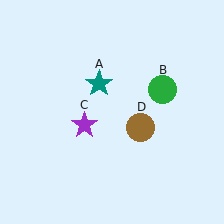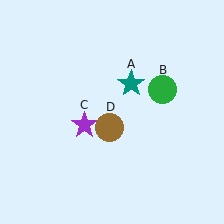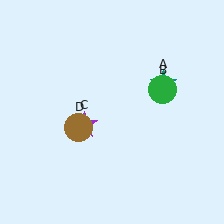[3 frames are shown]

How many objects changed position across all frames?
2 objects changed position: teal star (object A), brown circle (object D).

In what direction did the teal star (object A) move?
The teal star (object A) moved right.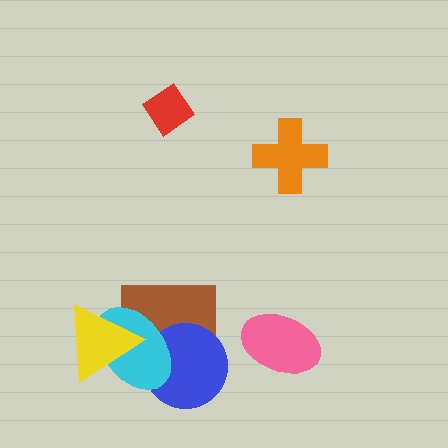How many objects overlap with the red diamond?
0 objects overlap with the red diamond.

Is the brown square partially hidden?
Yes, it is partially covered by another shape.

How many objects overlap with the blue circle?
2 objects overlap with the blue circle.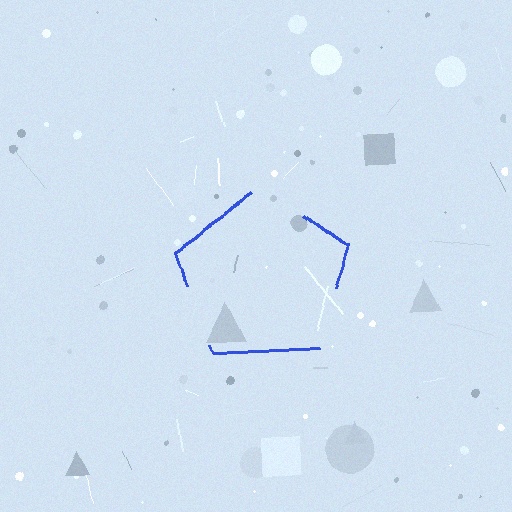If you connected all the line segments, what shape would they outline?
They would outline a pentagon.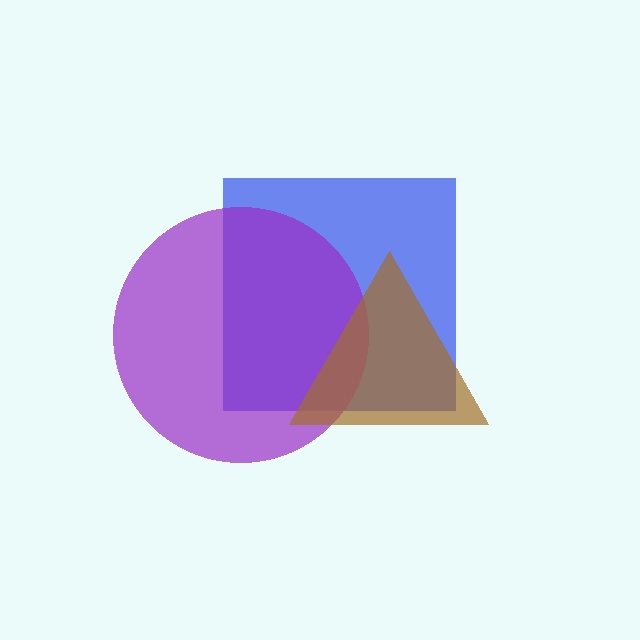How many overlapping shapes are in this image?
There are 3 overlapping shapes in the image.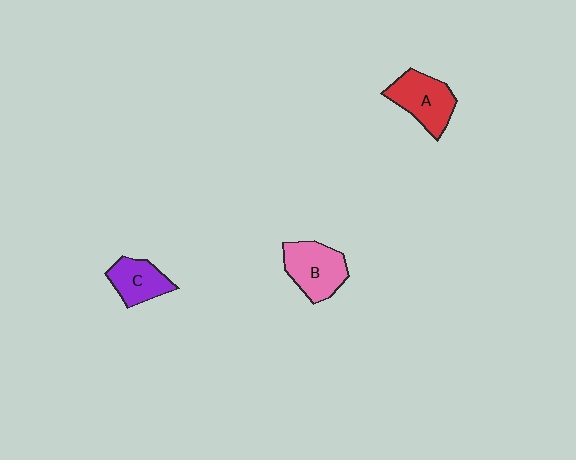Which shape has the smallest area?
Shape C (purple).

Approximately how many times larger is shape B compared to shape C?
Approximately 1.3 times.